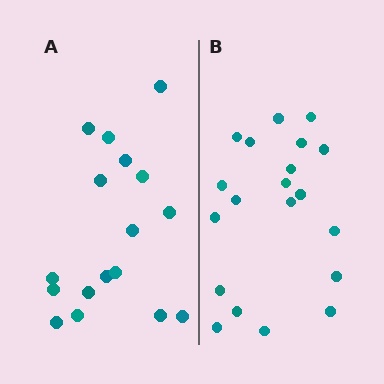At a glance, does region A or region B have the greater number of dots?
Region B (the right region) has more dots.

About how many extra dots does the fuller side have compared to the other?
Region B has just a few more — roughly 2 or 3 more dots than region A.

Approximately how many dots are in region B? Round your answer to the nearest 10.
About 20 dots.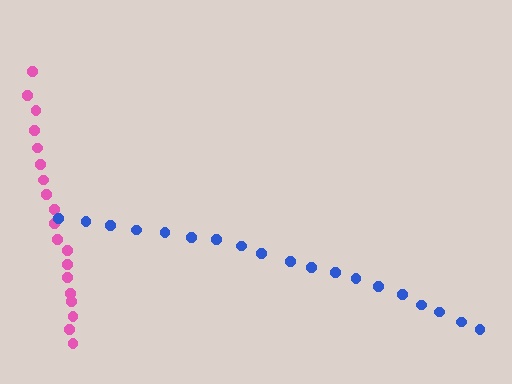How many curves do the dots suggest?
There are 2 distinct paths.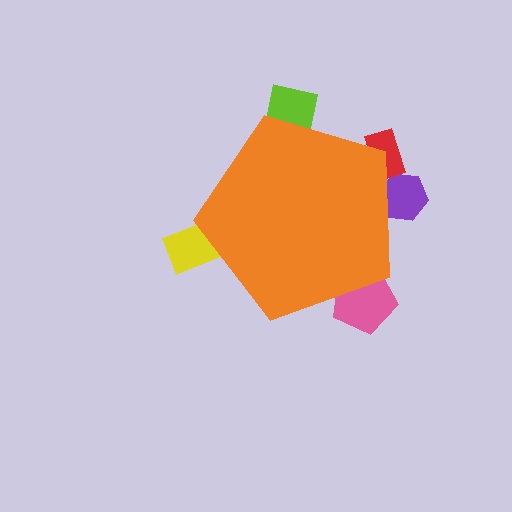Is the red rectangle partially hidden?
Yes, the red rectangle is partially hidden behind the orange pentagon.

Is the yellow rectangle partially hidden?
Yes, the yellow rectangle is partially hidden behind the orange pentagon.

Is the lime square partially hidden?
Yes, the lime square is partially hidden behind the orange pentagon.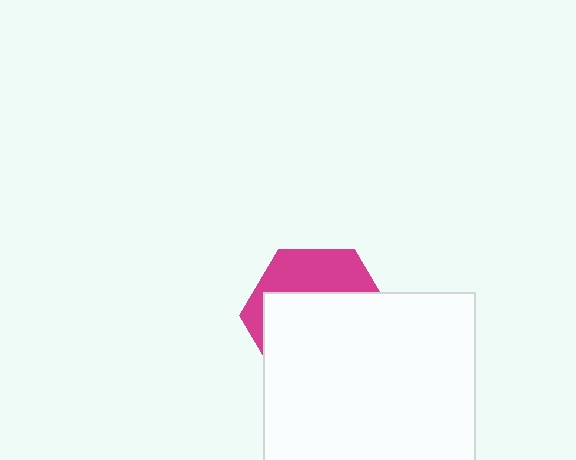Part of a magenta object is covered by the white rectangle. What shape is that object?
It is a hexagon.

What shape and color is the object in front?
The object in front is a white rectangle.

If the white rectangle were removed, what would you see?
You would see the complete magenta hexagon.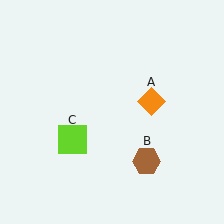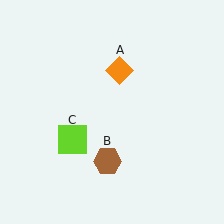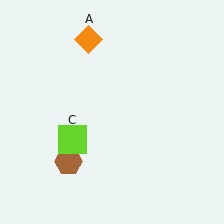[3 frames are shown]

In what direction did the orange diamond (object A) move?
The orange diamond (object A) moved up and to the left.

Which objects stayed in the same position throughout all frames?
Lime square (object C) remained stationary.